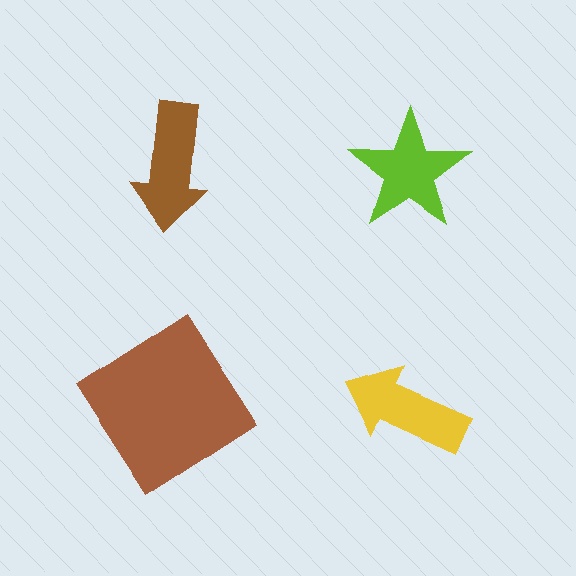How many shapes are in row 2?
2 shapes.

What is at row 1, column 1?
A brown arrow.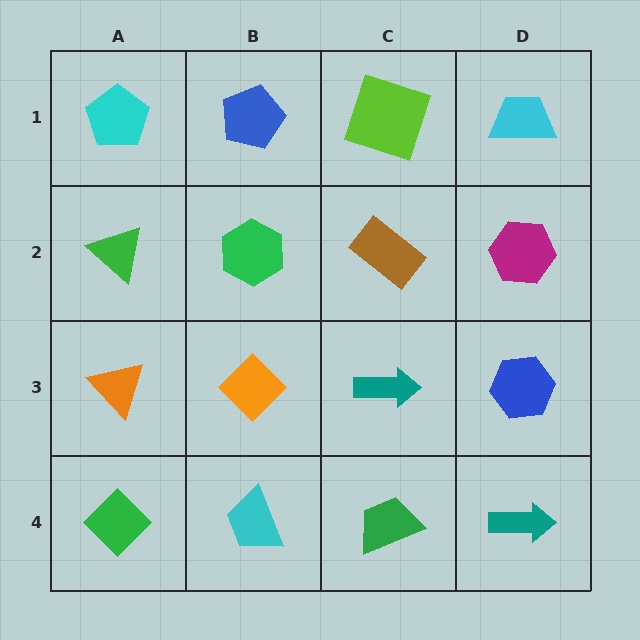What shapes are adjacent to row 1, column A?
A green triangle (row 2, column A), a blue pentagon (row 1, column B).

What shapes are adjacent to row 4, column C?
A teal arrow (row 3, column C), a cyan trapezoid (row 4, column B), a teal arrow (row 4, column D).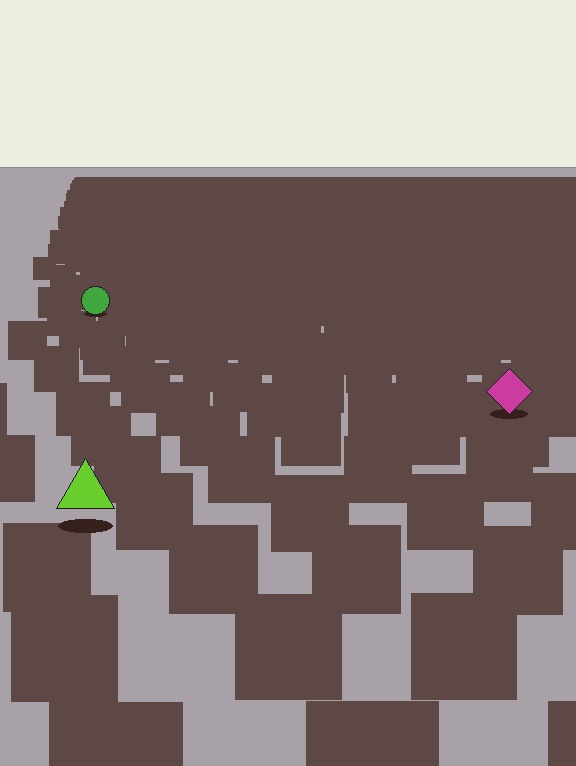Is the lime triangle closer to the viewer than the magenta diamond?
Yes. The lime triangle is closer — you can tell from the texture gradient: the ground texture is coarser near it.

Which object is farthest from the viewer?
The green circle is farthest from the viewer. It appears smaller and the ground texture around it is denser.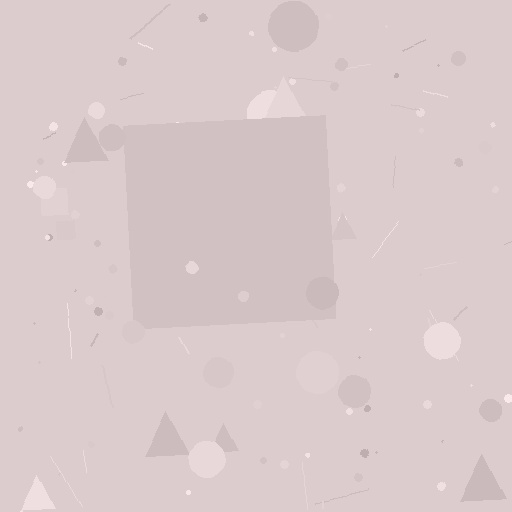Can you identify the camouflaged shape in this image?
The camouflaged shape is a square.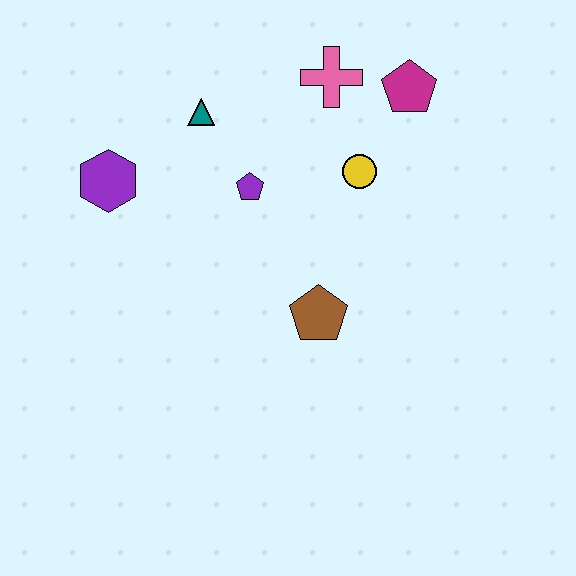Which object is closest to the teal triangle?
The purple pentagon is closest to the teal triangle.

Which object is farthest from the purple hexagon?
The magenta pentagon is farthest from the purple hexagon.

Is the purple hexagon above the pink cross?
No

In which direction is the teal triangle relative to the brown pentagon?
The teal triangle is above the brown pentagon.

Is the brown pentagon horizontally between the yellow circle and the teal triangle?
Yes